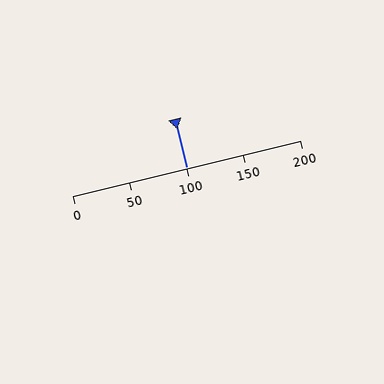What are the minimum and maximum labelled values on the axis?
The axis runs from 0 to 200.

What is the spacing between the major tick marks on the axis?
The major ticks are spaced 50 apart.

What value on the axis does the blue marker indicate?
The marker indicates approximately 100.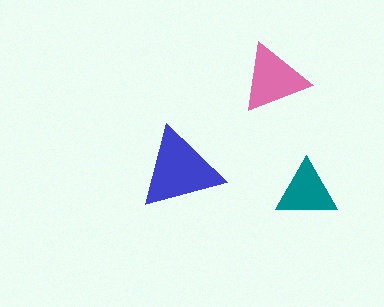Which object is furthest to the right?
The teal triangle is rightmost.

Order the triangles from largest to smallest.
the blue one, the pink one, the teal one.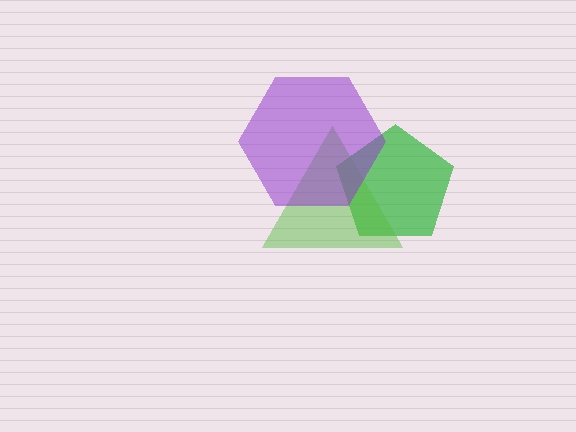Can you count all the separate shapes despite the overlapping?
Yes, there are 3 separate shapes.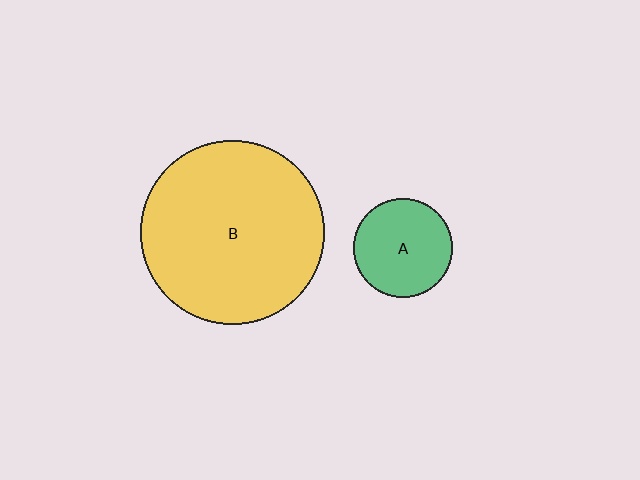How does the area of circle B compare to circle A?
Approximately 3.5 times.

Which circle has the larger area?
Circle B (yellow).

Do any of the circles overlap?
No, none of the circles overlap.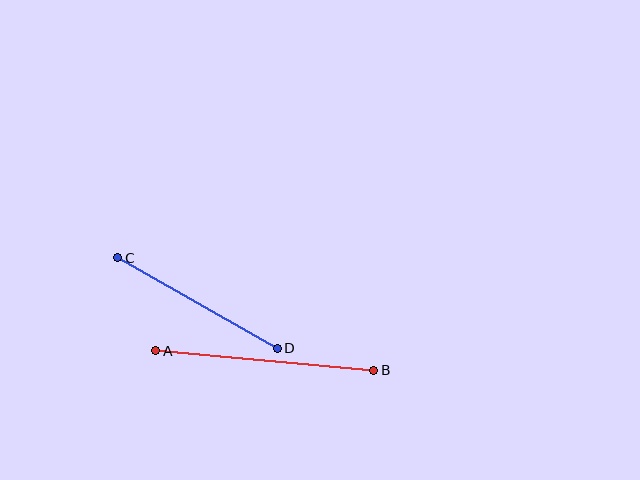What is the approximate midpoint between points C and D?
The midpoint is at approximately (198, 303) pixels.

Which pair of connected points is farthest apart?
Points A and B are farthest apart.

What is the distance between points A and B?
The distance is approximately 219 pixels.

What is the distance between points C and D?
The distance is approximately 183 pixels.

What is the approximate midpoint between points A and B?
The midpoint is at approximately (265, 361) pixels.